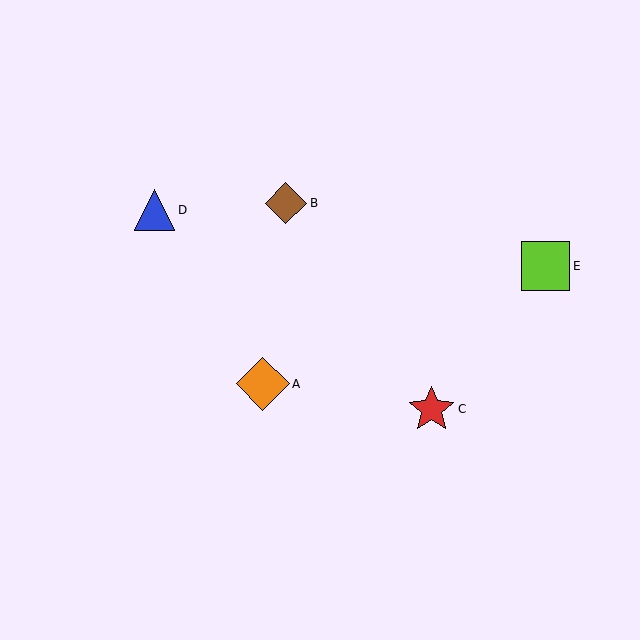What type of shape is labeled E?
Shape E is a lime square.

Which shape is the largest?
The orange diamond (labeled A) is the largest.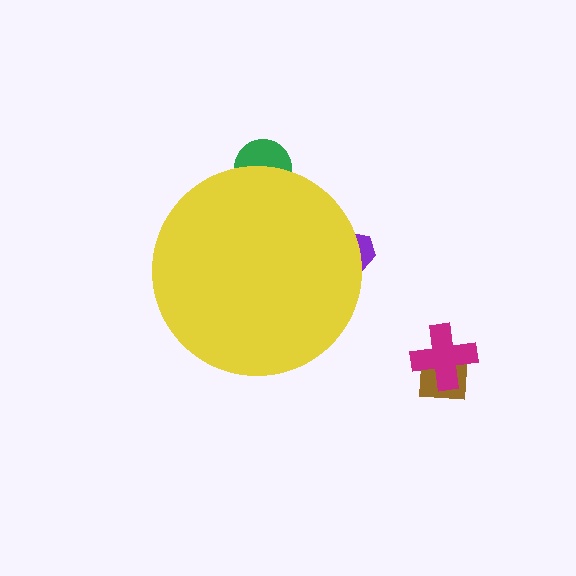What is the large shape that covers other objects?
A yellow circle.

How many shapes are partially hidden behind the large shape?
2 shapes are partially hidden.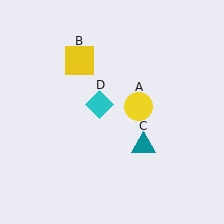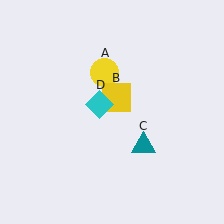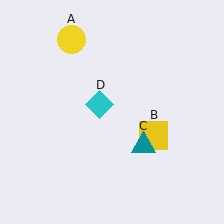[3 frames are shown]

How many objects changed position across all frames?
2 objects changed position: yellow circle (object A), yellow square (object B).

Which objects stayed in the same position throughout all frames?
Teal triangle (object C) and cyan diamond (object D) remained stationary.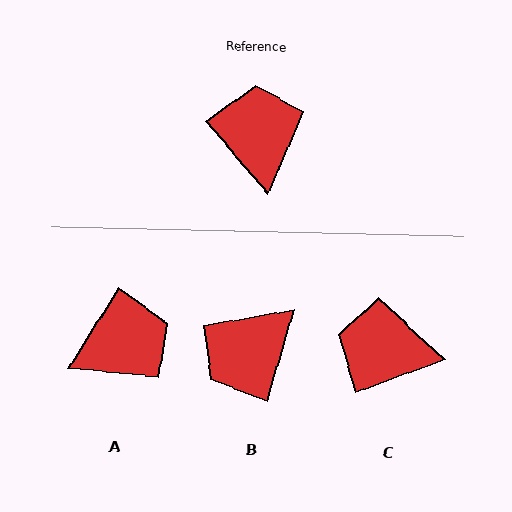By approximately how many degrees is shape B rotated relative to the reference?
Approximately 124 degrees counter-clockwise.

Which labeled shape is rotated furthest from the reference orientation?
B, about 124 degrees away.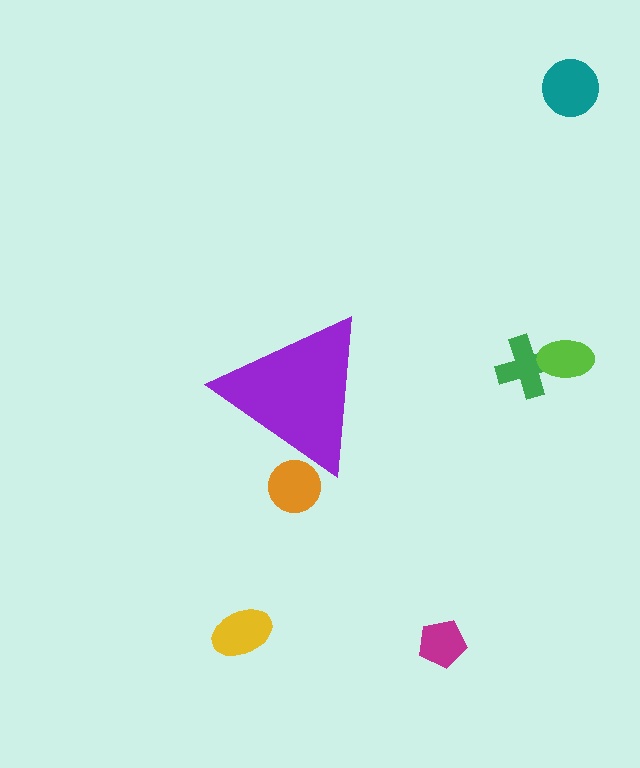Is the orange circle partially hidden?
Yes, the orange circle is partially hidden behind the purple triangle.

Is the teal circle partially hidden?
No, the teal circle is fully visible.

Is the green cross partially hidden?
No, the green cross is fully visible.